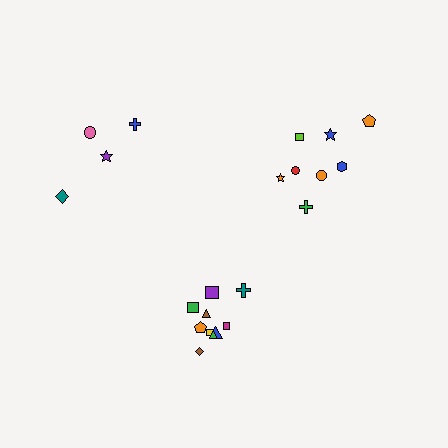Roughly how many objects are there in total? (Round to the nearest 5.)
Roughly 20 objects in total.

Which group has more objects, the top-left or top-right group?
The top-right group.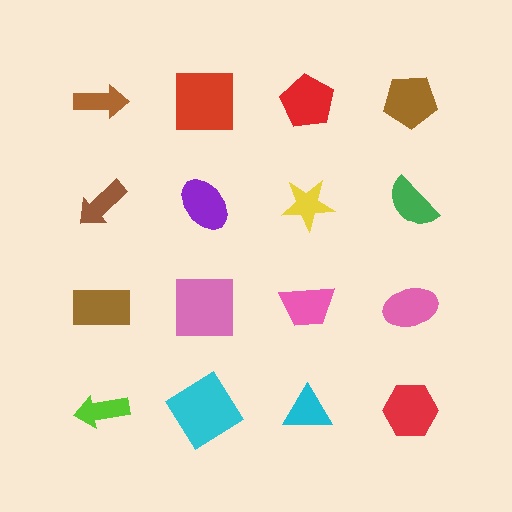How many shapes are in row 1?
4 shapes.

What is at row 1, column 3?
A red pentagon.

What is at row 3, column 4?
A pink ellipse.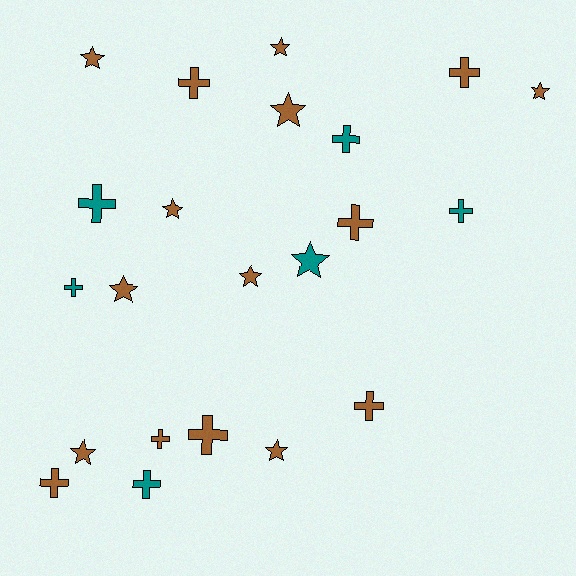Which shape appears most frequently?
Cross, with 12 objects.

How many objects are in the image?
There are 22 objects.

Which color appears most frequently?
Brown, with 16 objects.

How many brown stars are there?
There are 9 brown stars.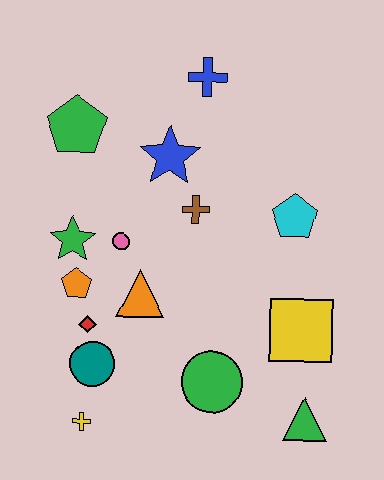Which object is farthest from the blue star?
The green triangle is farthest from the blue star.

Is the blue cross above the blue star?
Yes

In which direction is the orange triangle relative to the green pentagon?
The orange triangle is below the green pentagon.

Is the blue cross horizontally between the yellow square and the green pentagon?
Yes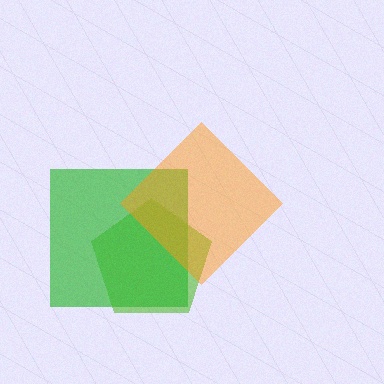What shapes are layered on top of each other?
The layered shapes are: a lime pentagon, a green square, an orange diamond.